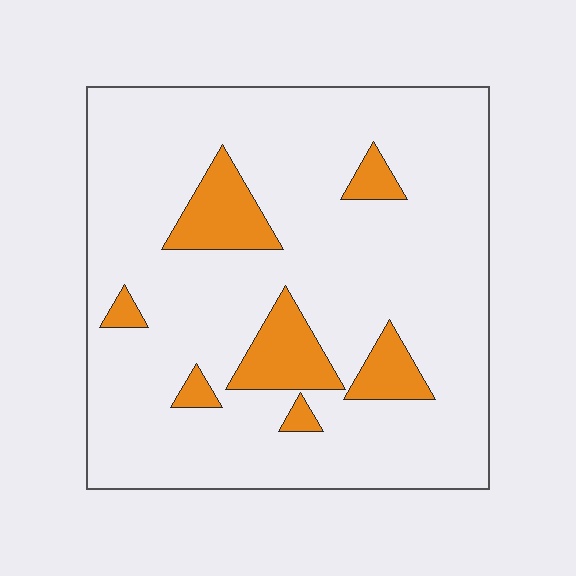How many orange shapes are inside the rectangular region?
7.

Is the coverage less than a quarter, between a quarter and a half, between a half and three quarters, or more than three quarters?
Less than a quarter.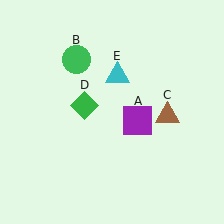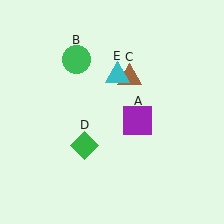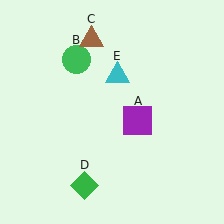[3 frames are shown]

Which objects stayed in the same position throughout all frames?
Purple square (object A) and green circle (object B) and cyan triangle (object E) remained stationary.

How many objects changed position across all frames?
2 objects changed position: brown triangle (object C), green diamond (object D).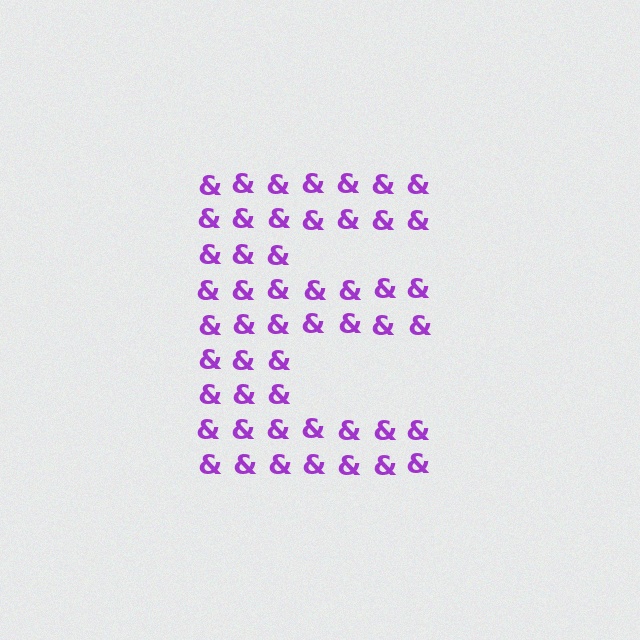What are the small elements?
The small elements are ampersands.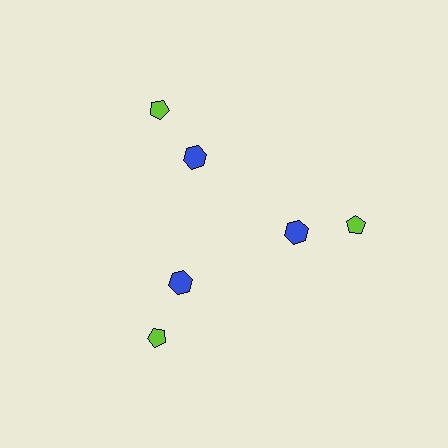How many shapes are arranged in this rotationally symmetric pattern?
There are 6 shapes, arranged in 3 groups of 2.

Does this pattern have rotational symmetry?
Yes, this pattern has 3-fold rotational symmetry. It looks the same after rotating 120 degrees around the center.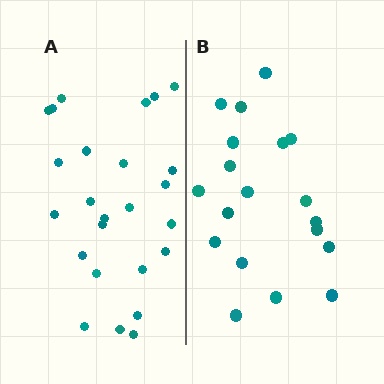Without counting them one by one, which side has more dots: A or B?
Region A (the left region) has more dots.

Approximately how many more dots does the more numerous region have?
Region A has about 6 more dots than region B.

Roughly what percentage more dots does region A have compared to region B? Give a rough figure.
About 30% more.